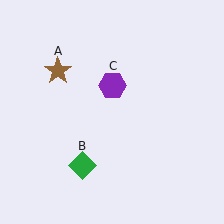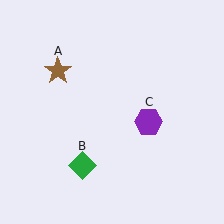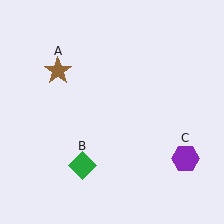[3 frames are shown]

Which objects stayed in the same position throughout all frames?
Brown star (object A) and green diamond (object B) remained stationary.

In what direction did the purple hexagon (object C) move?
The purple hexagon (object C) moved down and to the right.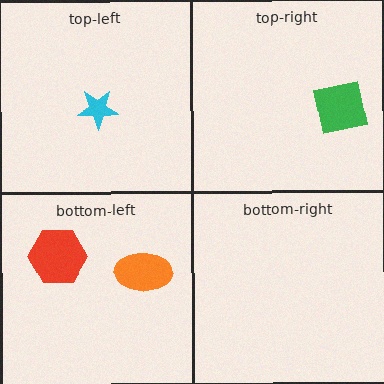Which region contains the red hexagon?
The bottom-left region.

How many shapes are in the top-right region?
1.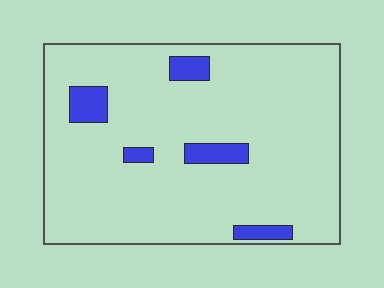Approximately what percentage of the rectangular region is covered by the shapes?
Approximately 10%.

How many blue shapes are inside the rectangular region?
5.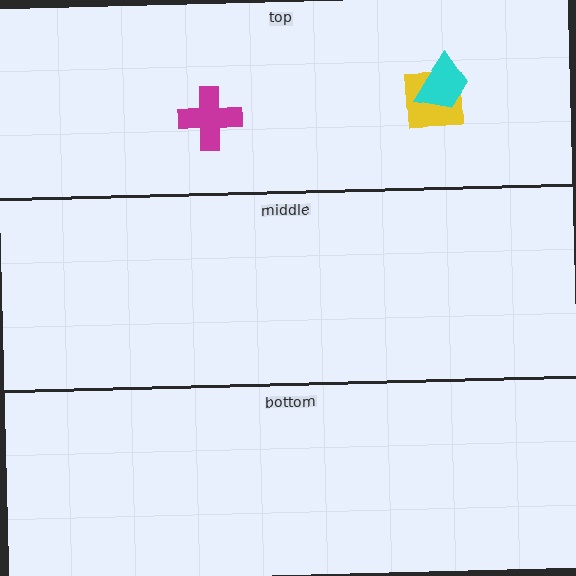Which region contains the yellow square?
The top region.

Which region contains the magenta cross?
The top region.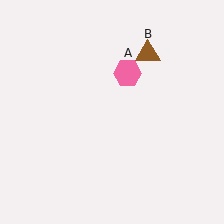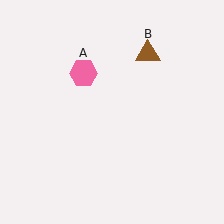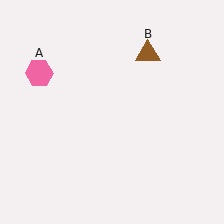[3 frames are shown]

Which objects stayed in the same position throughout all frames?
Brown triangle (object B) remained stationary.